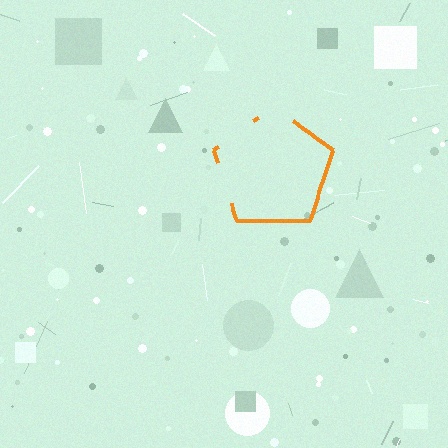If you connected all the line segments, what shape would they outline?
They would outline a pentagon.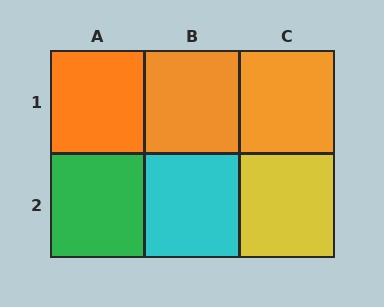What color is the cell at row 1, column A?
Orange.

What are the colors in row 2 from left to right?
Green, cyan, yellow.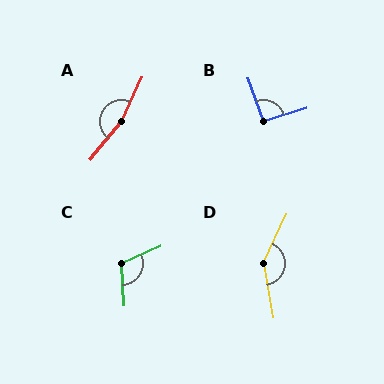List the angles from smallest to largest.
B (92°), C (110°), D (145°), A (165°).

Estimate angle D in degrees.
Approximately 145 degrees.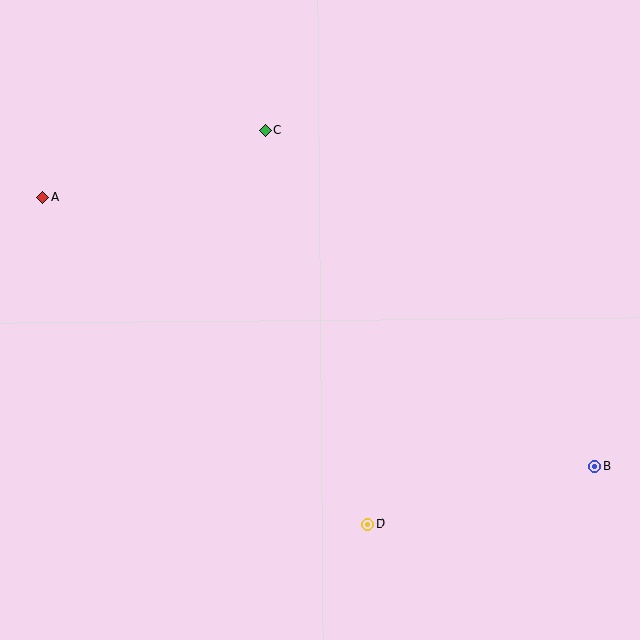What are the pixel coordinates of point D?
Point D is at (367, 524).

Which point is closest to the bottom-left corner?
Point D is closest to the bottom-left corner.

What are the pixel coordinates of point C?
Point C is at (266, 131).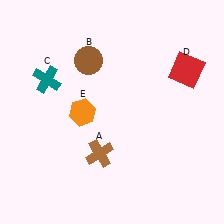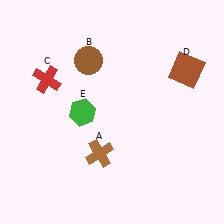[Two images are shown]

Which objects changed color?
C changed from teal to red. D changed from red to brown. E changed from orange to green.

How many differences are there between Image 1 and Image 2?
There are 3 differences between the two images.